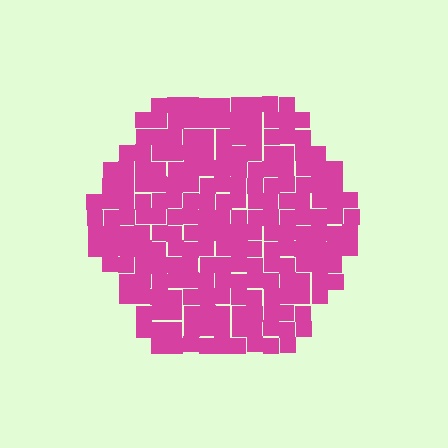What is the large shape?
The large shape is a hexagon.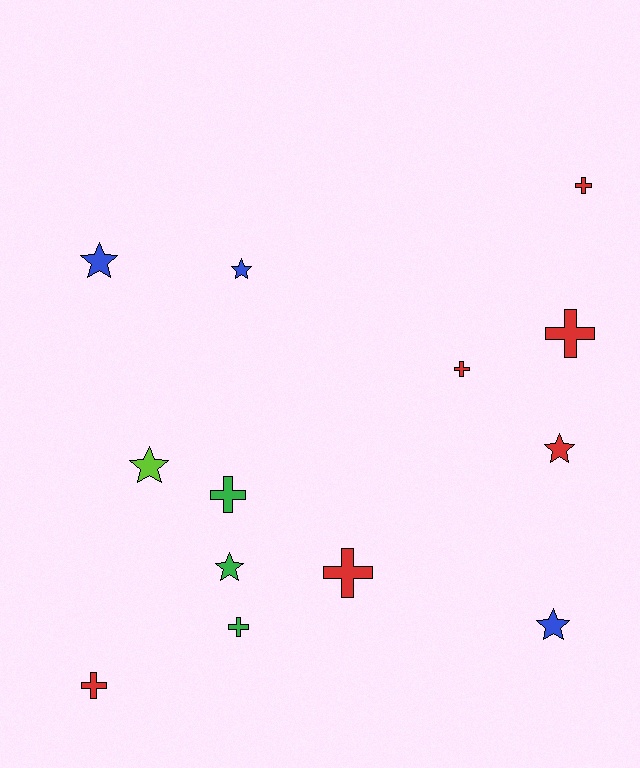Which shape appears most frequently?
Cross, with 7 objects.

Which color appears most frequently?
Red, with 6 objects.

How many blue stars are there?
There are 3 blue stars.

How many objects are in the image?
There are 13 objects.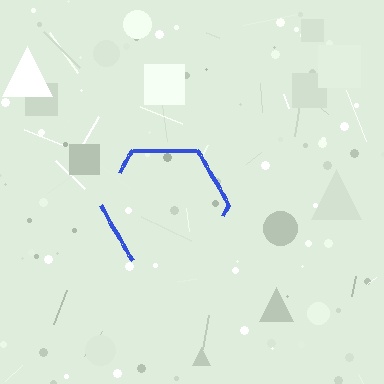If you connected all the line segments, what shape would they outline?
They would outline a hexagon.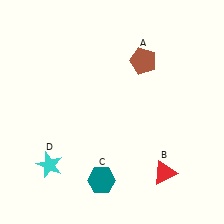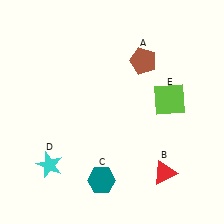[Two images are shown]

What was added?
A lime square (E) was added in Image 2.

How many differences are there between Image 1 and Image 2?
There is 1 difference between the two images.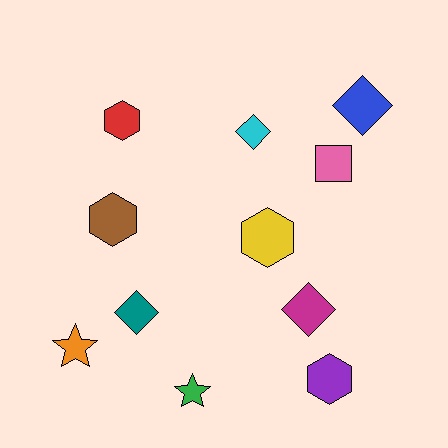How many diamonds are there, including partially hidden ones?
There are 4 diamonds.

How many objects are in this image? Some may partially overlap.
There are 11 objects.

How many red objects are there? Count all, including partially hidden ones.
There is 1 red object.